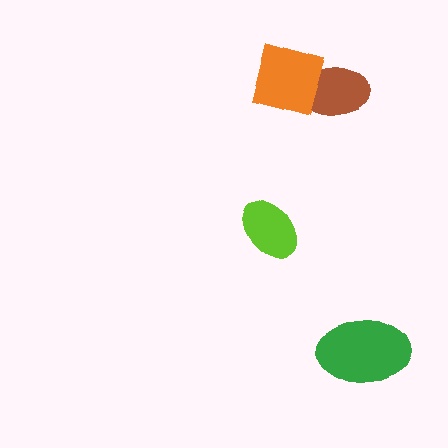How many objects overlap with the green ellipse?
0 objects overlap with the green ellipse.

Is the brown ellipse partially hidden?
Yes, it is partially covered by another shape.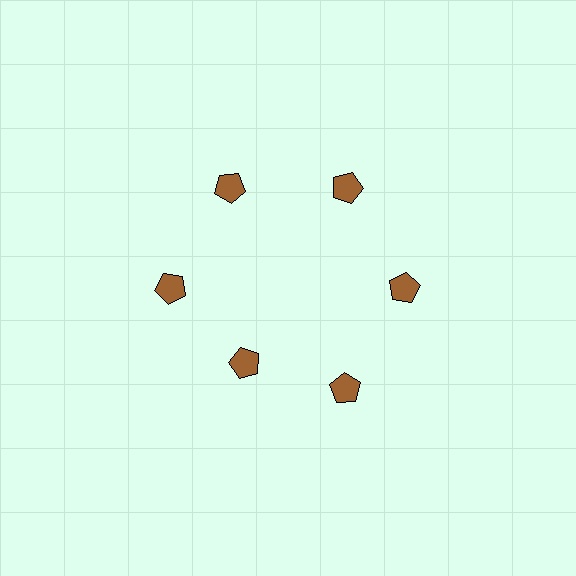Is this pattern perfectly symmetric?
No. The 6 brown pentagons are arranged in a ring, but one element near the 7 o'clock position is pulled inward toward the center, breaking the 6-fold rotational symmetry.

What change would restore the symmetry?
The symmetry would be restored by moving it outward, back onto the ring so that all 6 pentagons sit at equal angles and equal distance from the center.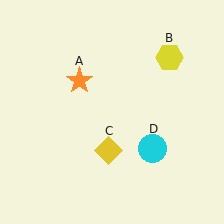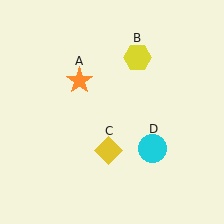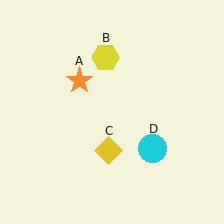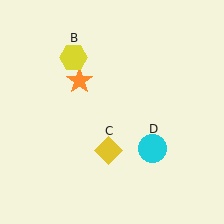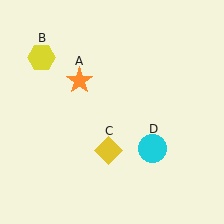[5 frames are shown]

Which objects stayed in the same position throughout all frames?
Orange star (object A) and yellow diamond (object C) and cyan circle (object D) remained stationary.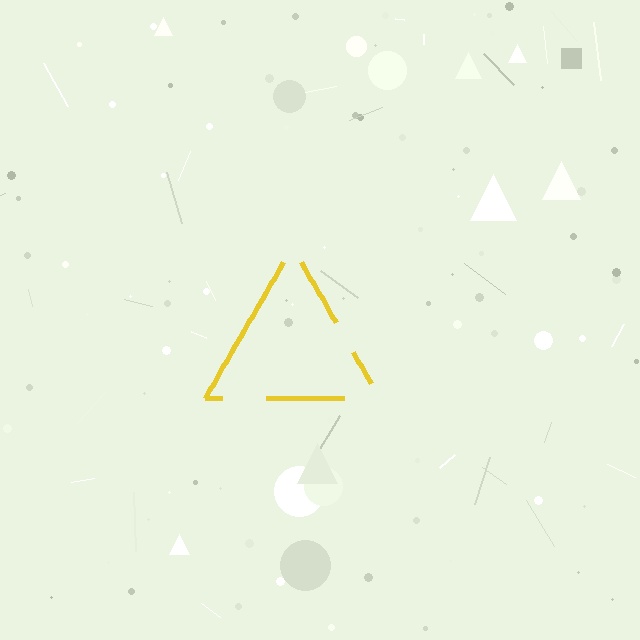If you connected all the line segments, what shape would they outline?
They would outline a triangle.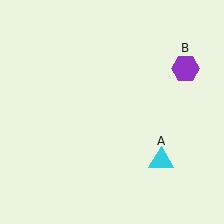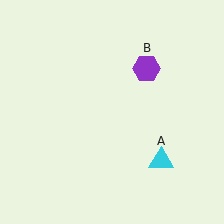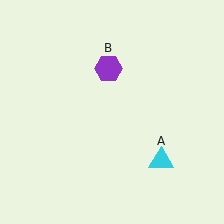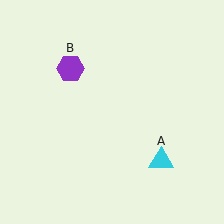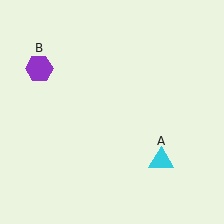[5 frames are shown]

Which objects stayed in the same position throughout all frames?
Cyan triangle (object A) remained stationary.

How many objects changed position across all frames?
1 object changed position: purple hexagon (object B).